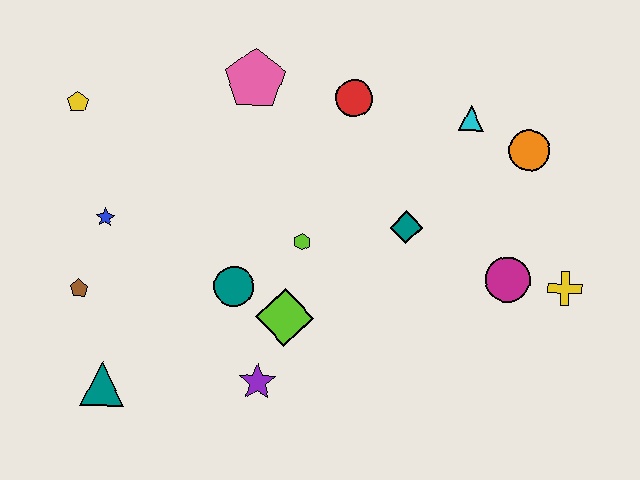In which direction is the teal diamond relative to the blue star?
The teal diamond is to the right of the blue star.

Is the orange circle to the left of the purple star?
No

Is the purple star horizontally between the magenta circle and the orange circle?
No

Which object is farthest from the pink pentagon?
The yellow cross is farthest from the pink pentagon.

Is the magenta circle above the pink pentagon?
No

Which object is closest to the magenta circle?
The yellow cross is closest to the magenta circle.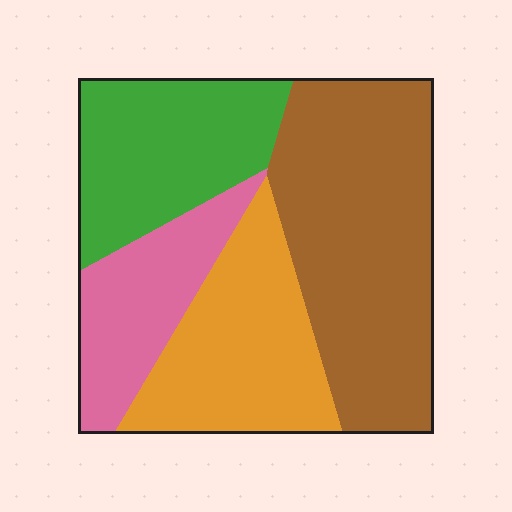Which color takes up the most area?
Brown, at roughly 40%.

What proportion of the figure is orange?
Orange takes up about one quarter (1/4) of the figure.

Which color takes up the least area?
Pink, at roughly 15%.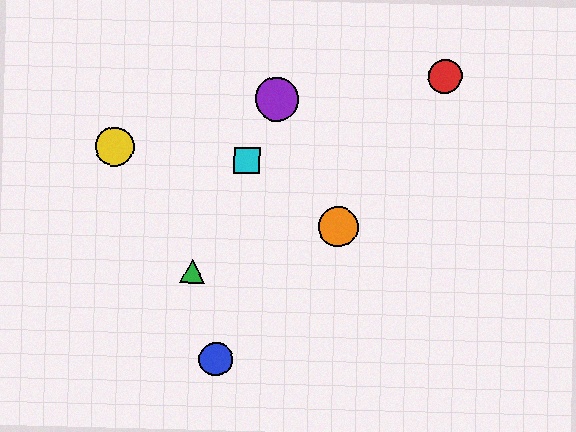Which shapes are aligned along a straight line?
The green triangle, the purple circle, the cyan square are aligned along a straight line.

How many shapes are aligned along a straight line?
3 shapes (the green triangle, the purple circle, the cyan square) are aligned along a straight line.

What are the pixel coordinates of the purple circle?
The purple circle is at (277, 99).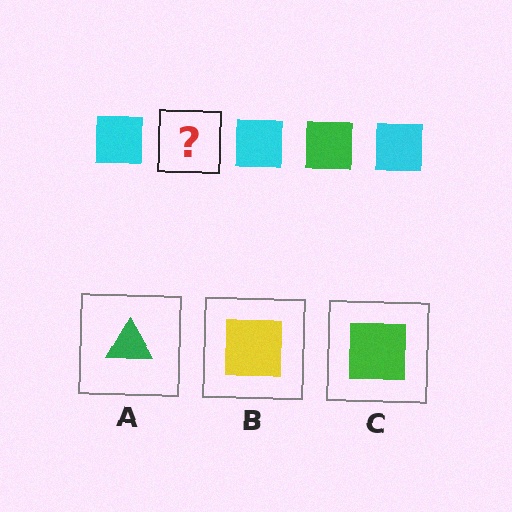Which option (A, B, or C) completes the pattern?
C.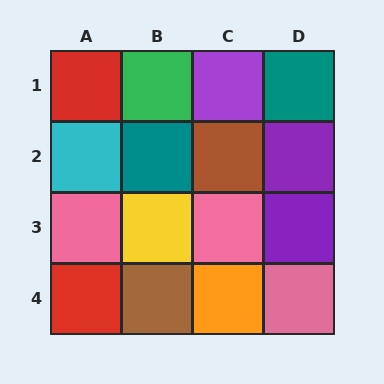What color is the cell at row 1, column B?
Green.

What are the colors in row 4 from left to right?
Red, brown, orange, pink.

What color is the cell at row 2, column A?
Cyan.